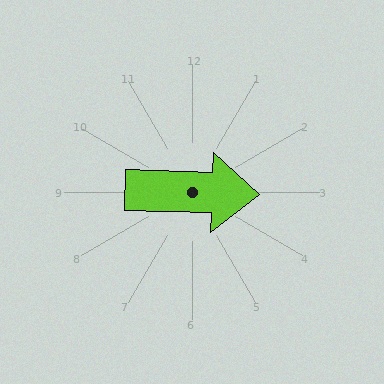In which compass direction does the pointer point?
East.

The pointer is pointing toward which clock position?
Roughly 3 o'clock.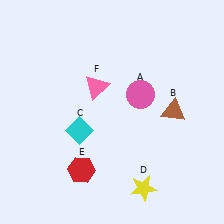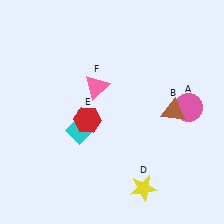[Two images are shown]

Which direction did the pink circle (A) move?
The pink circle (A) moved right.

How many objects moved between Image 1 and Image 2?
2 objects moved between the two images.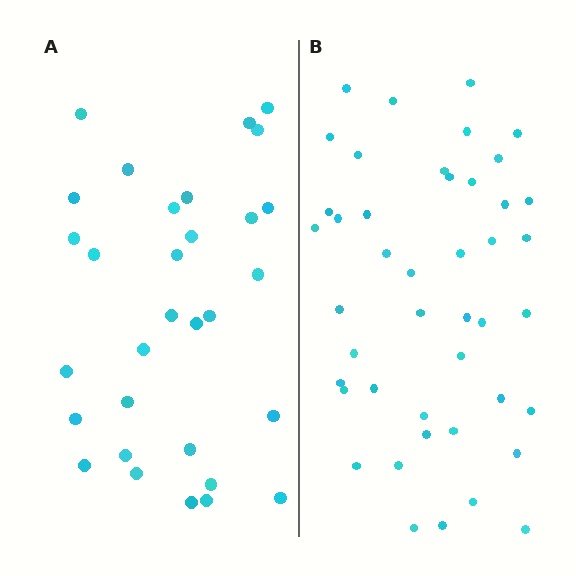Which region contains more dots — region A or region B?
Region B (the right region) has more dots.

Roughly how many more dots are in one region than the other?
Region B has approximately 15 more dots than region A.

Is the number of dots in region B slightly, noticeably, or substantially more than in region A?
Region B has noticeably more, but not dramatically so. The ratio is roughly 1.4 to 1.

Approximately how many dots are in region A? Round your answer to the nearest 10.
About 30 dots. (The exact count is 31, which rounds to 30.)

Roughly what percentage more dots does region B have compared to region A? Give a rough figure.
About 40% more.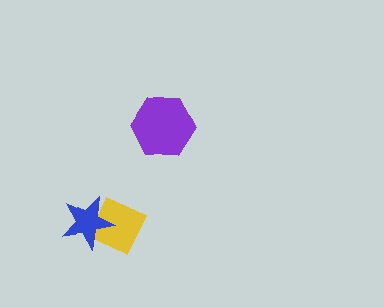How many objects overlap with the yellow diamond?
1 object overlaps with the yellow diamond.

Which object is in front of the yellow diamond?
The blue star is in front of the yellow diamond.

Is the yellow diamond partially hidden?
Yes, it is partially covered by another shape.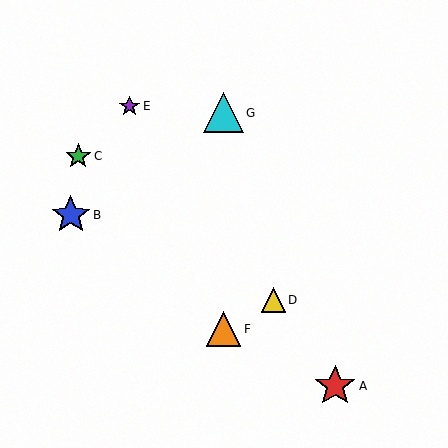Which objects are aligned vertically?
Objects F, G are aligned vertically.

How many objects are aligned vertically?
2 objects (F, G) are aligned vertically.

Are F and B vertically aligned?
No, F is at x≈223 and B is at x≈71.